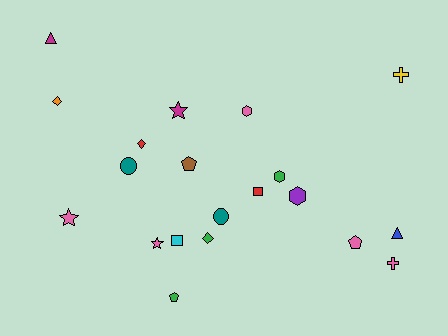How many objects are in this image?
There are 20 objects.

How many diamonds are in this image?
There are 3 diamonds.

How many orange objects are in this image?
There is 1 orange object.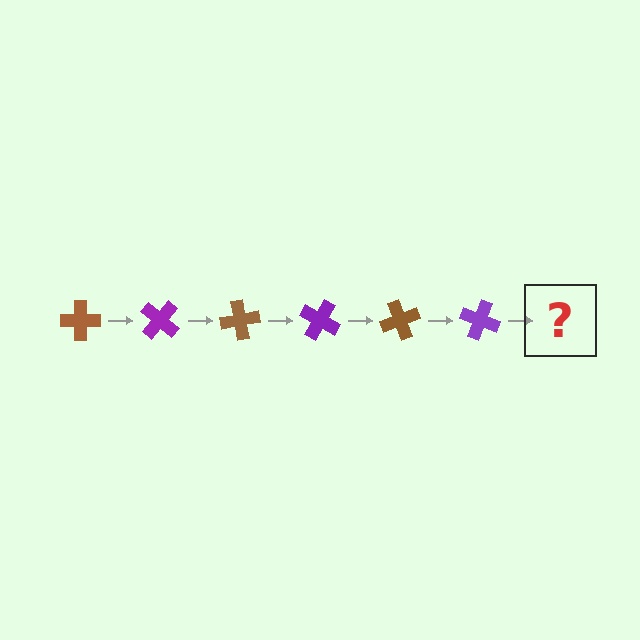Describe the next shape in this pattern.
It should be a brown cross, rotated 240 degrees from the start.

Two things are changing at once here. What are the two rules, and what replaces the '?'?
The two rules are that it rotates 40 degrees each step and the color cycles through brown and purple. The '?' should be a brown cross, rotated 240 degrees from the start.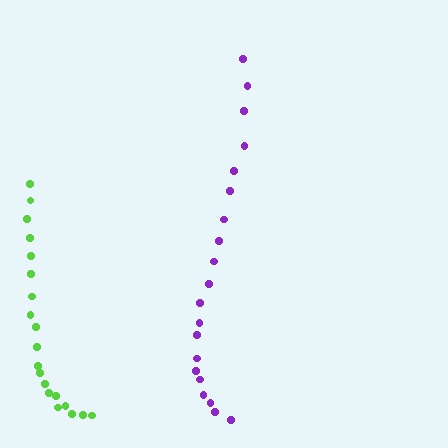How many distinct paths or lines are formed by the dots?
There are 2 distinct paths.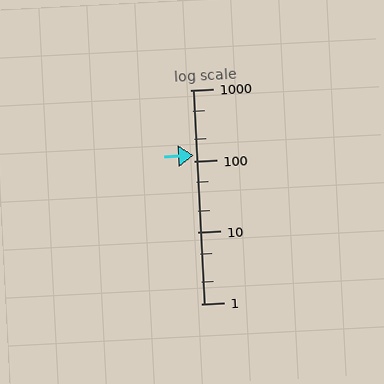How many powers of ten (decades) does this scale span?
The scale spans 3 decades, from 1 to 1000.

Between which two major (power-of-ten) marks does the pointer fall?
The pointer is between 100 and 1000.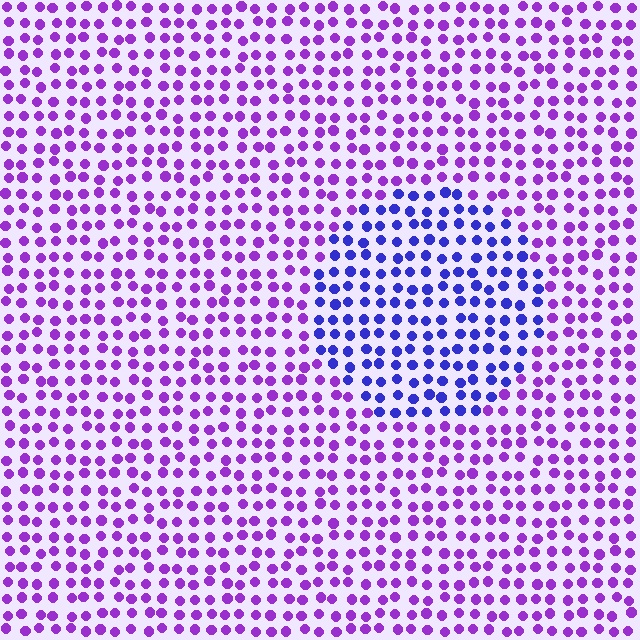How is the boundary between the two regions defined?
The boundary is defined purely by a slight shift in hue (about 39 degrees). Spacing, size, and orientation are identical on both sides.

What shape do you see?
I see a circle.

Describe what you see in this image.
The image is filled with small purple elements in a uniform arrangement. A circle-shaped region is visible where the elements are tinted to a slightly different hue, forming a subtle color boundary.